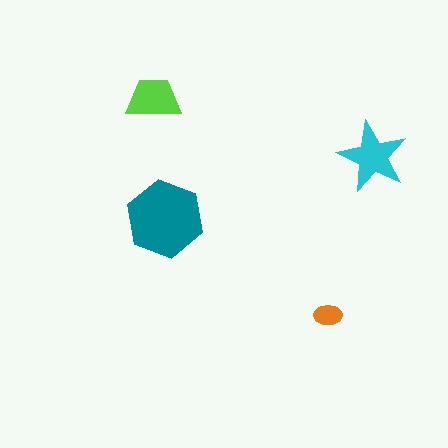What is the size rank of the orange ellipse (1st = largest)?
4th.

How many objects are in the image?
There are 4 objects in the image.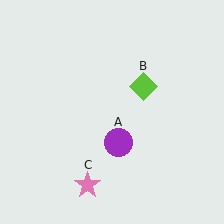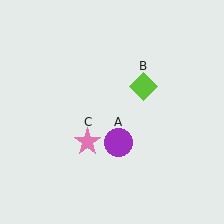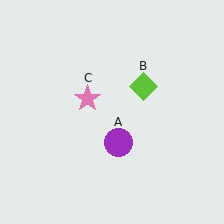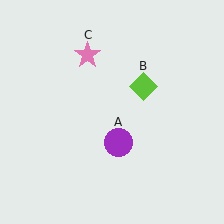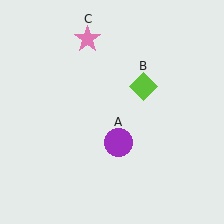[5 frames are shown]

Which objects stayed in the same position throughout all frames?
Purple circle (object A) and lime diamond (object B) remained stationary.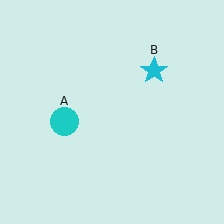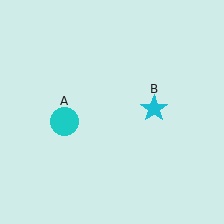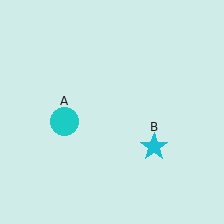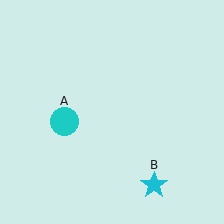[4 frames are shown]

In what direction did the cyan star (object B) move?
The cyan star (object B) moved down.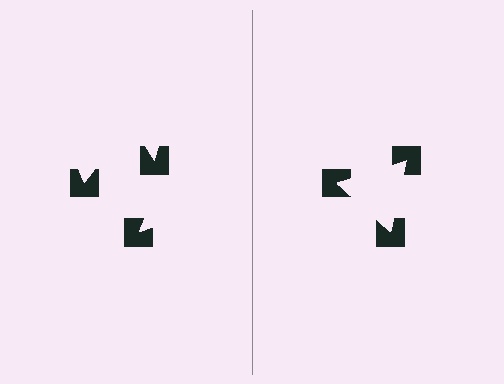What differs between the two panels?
The notched squares are positioned identically on both sides; only the wedge orientations differ. On the right they align to a triangle; on the left they are misaligned.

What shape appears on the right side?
An illusory triangle.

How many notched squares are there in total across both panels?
6 — 3 on each side.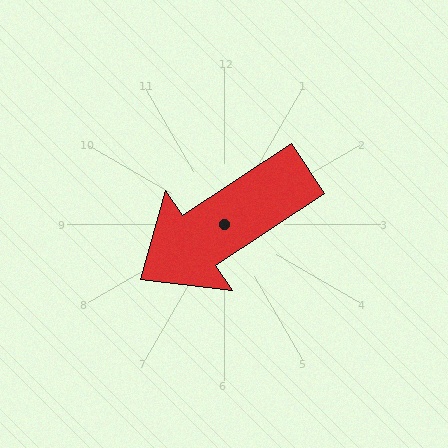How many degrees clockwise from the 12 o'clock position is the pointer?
Approximately 236 degrees.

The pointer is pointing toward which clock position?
Roughly 8 o'clock.